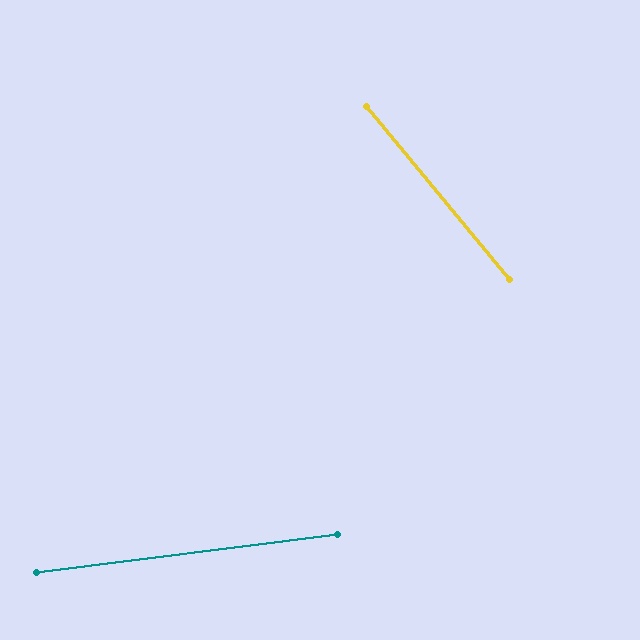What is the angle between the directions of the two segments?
Approximately 57 degrees.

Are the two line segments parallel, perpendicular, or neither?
Neither parallel nor perpendicular — they differ by about 57°.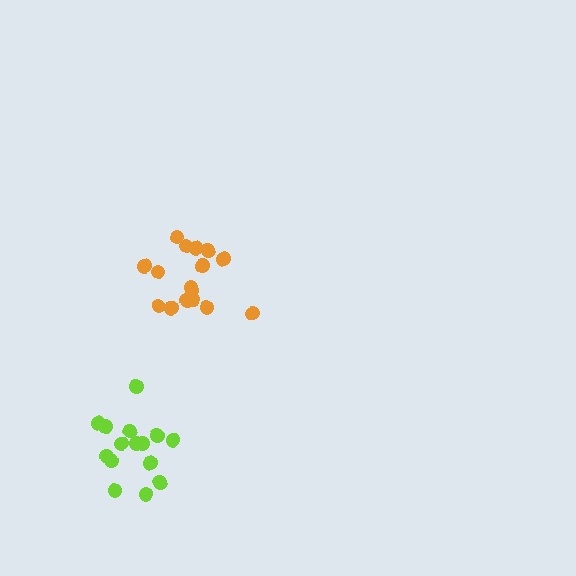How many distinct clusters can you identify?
There are 2 distinct clusters.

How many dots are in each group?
Group 1: 16 dots, Group 2: 15 dots (31 total).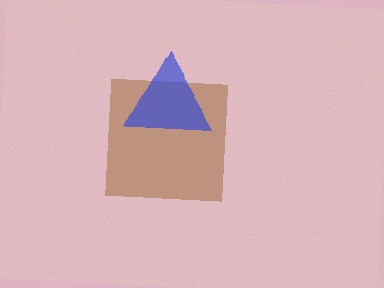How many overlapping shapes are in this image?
There are 2 overlapping shapes in the image.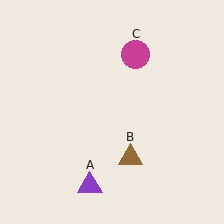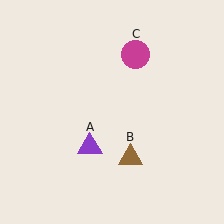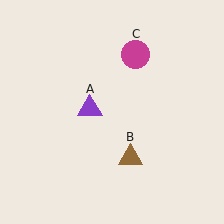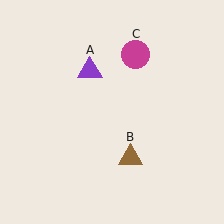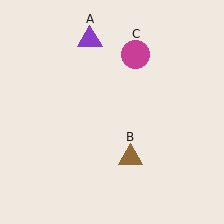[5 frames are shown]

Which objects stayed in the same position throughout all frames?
Brown triangle (object B) and magenta circle (object C) remained stationary.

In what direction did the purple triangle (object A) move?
The purple triangle (object A) moved up.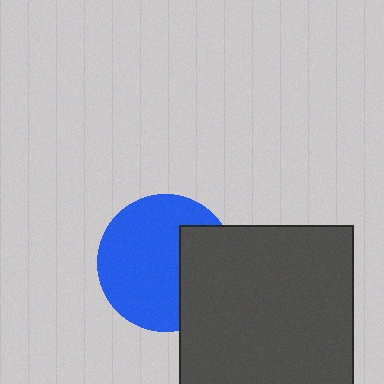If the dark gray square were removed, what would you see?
You would see the complete blue circle.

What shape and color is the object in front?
The object in front is a dark gray square.